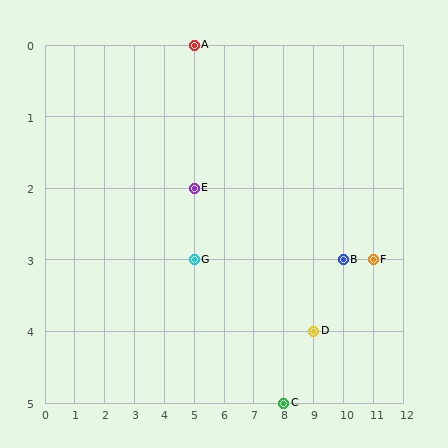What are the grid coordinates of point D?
Point D is at grid coordinates (9, 4).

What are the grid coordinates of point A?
Point A is at grid coordinates (5, 0).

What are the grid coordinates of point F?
Point F is at grid coordinates (11, 3).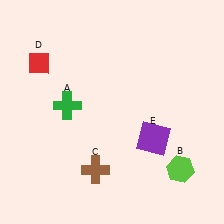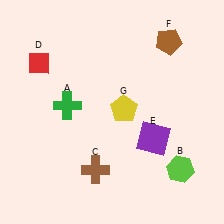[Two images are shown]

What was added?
A brown pentagon (F), a yellow pentagon (G) were added in Image 2.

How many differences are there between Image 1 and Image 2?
There are 2 differences between the two images.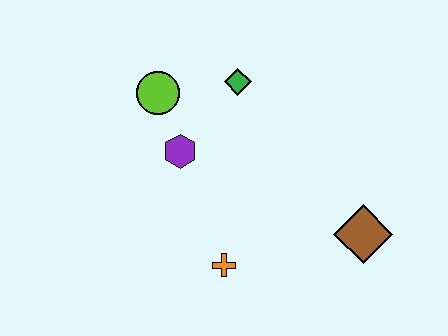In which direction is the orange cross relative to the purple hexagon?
The orange cross is below the purple hexagon.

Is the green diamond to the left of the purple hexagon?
No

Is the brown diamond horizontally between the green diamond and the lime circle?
No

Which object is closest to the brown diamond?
The orange cross is closest to the brown diamond.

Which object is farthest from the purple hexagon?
The brown diamond is farthest from the purple hexagon.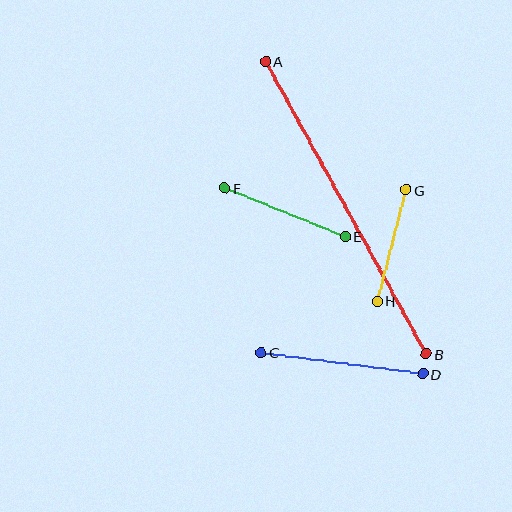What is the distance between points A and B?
The distance is approximately 334 pixels.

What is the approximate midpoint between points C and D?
The midpoint is at approximately (342, 363) pixels.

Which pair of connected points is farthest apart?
Points A and B are farthest apart.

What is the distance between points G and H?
The distance is approximately 115 pixels.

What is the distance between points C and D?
The distance is approximately 163 pixels.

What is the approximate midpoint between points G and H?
The midpoint is at approximately (392, 246) pixels.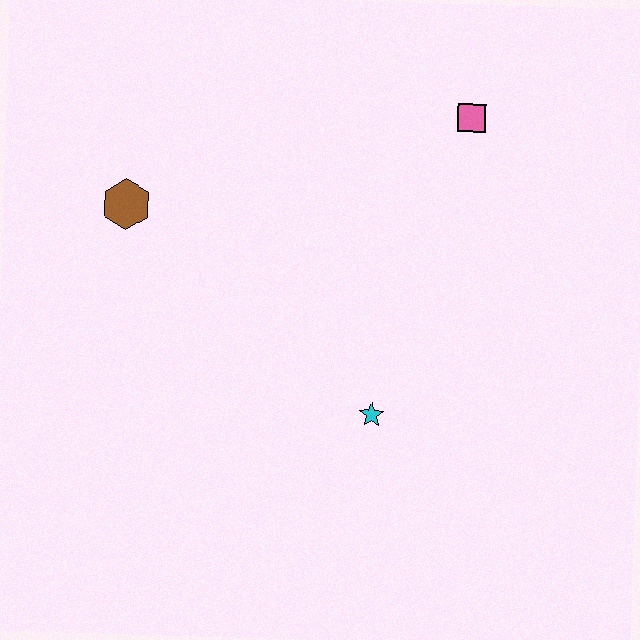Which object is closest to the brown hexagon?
The cyan star is closest to the brown hexagon.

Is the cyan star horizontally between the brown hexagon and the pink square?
Yes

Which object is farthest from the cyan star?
The brown hexagon is farthest from the cyan star.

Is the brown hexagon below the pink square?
Yes